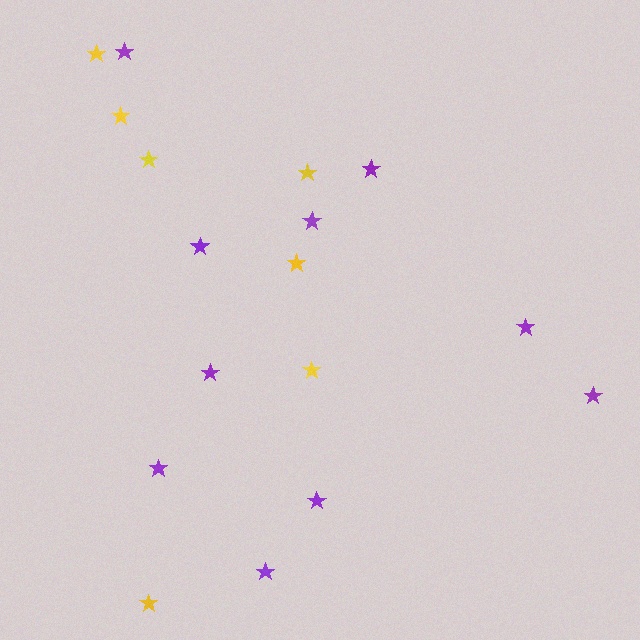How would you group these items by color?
There are 2 groups: one group of yellow stars (7) and one group of purple stars (10).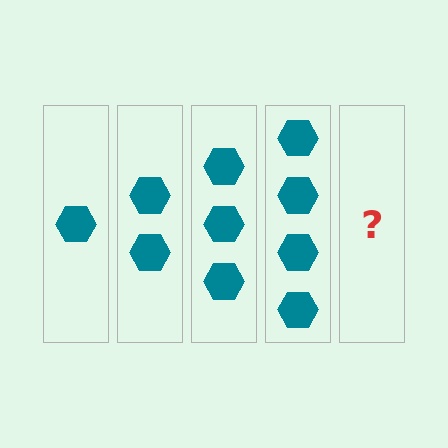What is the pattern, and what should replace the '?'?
The pattern is that each step adds one more hexagon. The '?' should be 5 hexagons.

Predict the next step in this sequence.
The next step is 5 hexagons.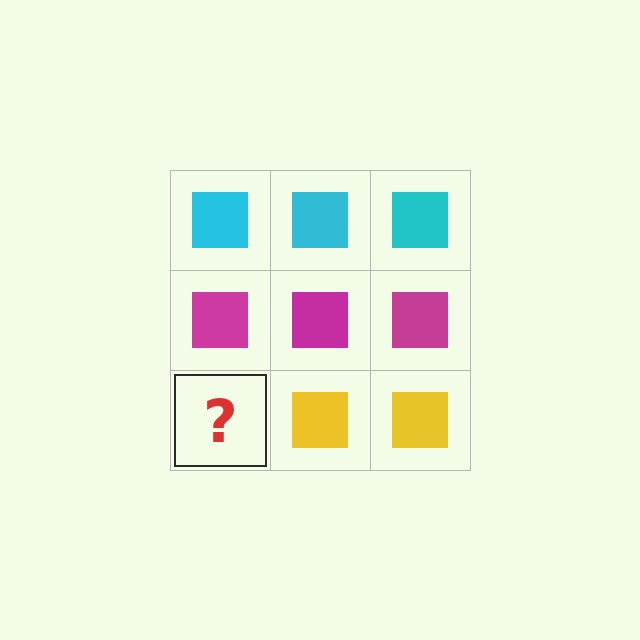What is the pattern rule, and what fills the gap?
The rule is that each row has a consistent color. The gap should be filled with a yellow square.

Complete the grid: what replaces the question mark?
The question mark should be replaced with a yellow square.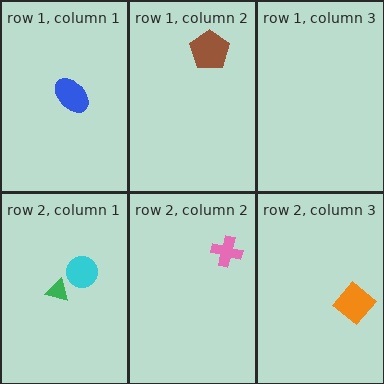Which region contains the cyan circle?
The row 2, column 1 region.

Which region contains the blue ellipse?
The row 1, column 1 region.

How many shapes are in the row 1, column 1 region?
1.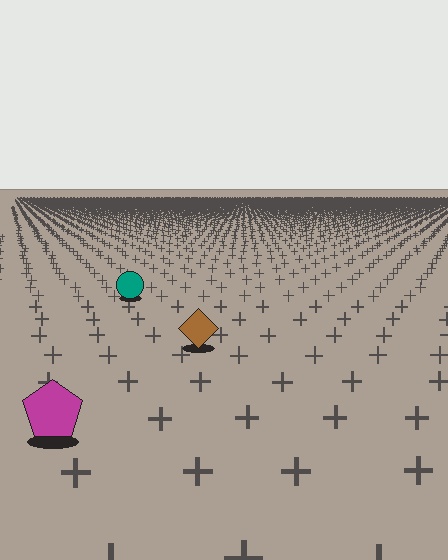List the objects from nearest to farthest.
From nearest to farthest: the magenta pentagon, the brown diamond, the teal circle.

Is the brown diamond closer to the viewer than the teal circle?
Yes. The brown diamond is closer — you can tell from the texture gradient: the ground texture is coarser near it.